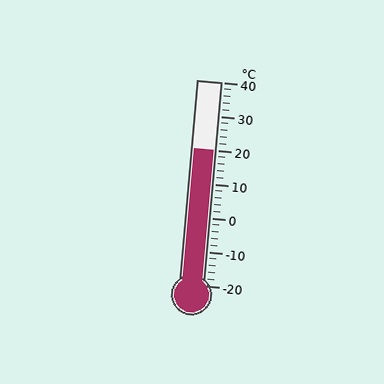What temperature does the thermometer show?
The thermometer shows approximately 20°C.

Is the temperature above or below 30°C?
The temperature is below 30°C.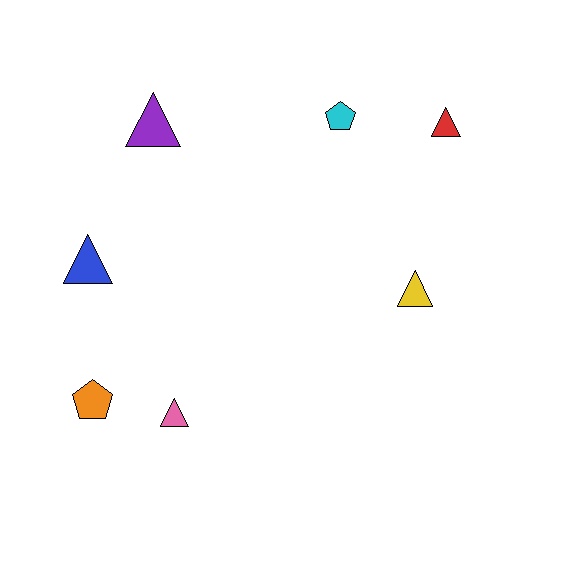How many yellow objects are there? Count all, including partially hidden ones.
There is 1 yellow object.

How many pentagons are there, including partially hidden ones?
There are 2 pentagons.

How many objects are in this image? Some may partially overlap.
There are 7 objects.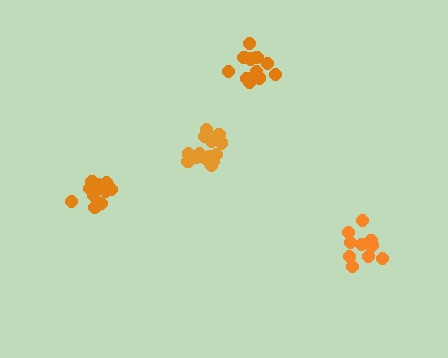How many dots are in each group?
Group 1: 12 dots, Group 2: 11 dots, Group 3: 13 dots, Group 4: 17 dots (53 total).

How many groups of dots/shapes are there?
There are 4 groups.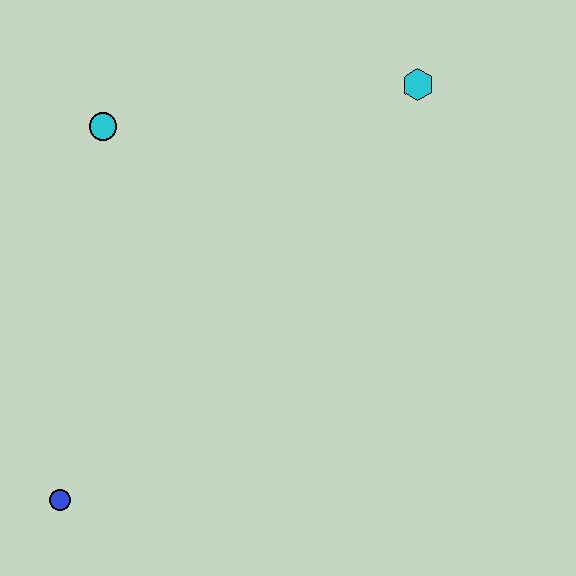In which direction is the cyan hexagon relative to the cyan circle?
The cyan hexagon is to the right of the cyan circle.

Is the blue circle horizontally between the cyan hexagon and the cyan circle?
No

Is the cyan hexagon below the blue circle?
No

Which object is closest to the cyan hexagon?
The cyan circle is closest to the cyan hexagon.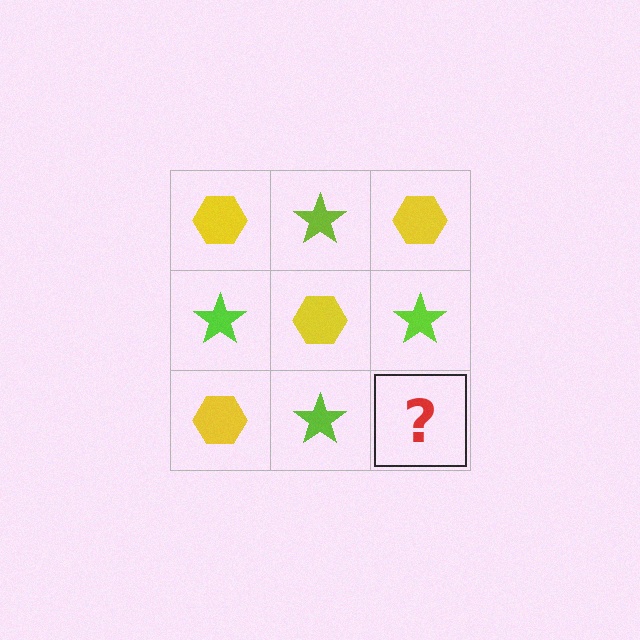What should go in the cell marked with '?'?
The missing cell should contain a yellow hexagon.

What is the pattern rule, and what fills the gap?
The rule is that it alternates yellow hexagon and lime star in a checkerboard pattern. The gap should be filled with a yellow hexagon.